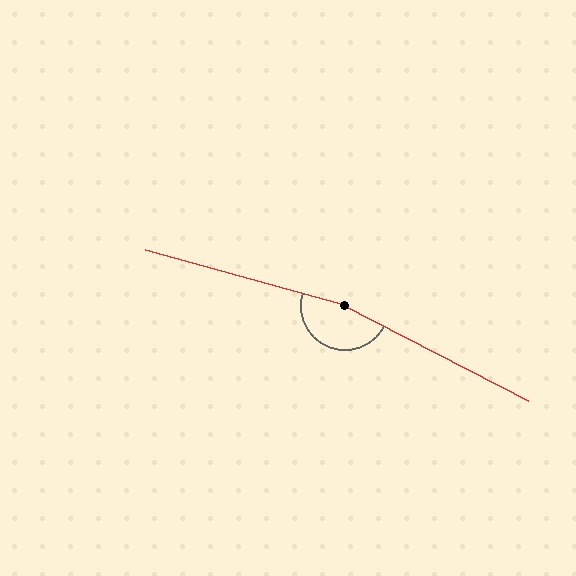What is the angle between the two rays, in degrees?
Approximately 168 degrees.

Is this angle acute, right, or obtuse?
It is obtuse.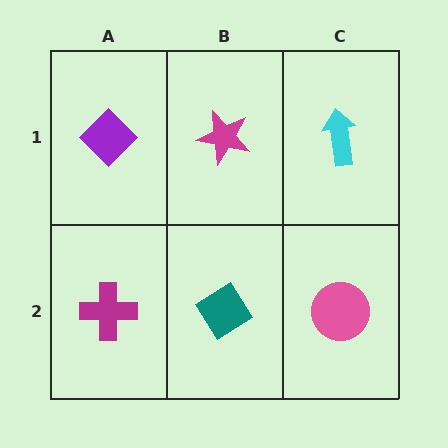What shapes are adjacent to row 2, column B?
A magenta star (row 1, column B), a magenta cross (row 2, column A), a pink circle (row 2, column C).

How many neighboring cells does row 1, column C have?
2.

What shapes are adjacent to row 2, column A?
A purple diamond (row 1, column A), a teal diamond (row 2, column B).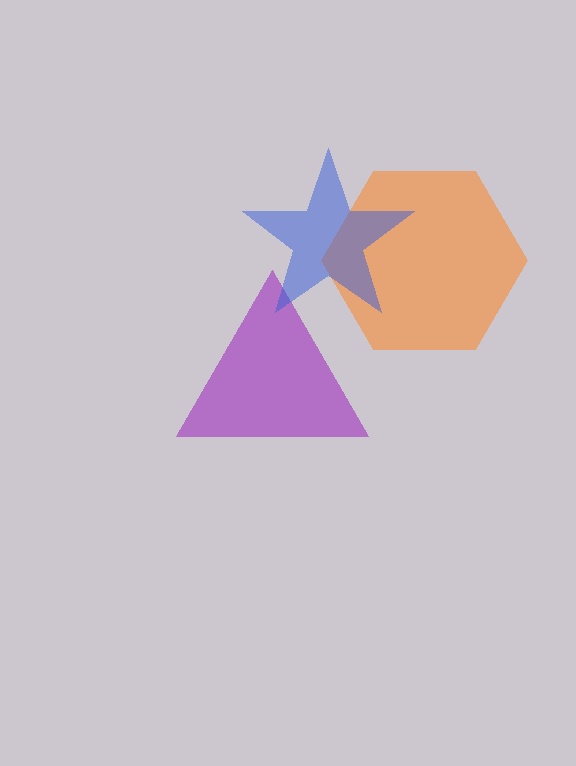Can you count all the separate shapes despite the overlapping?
Yes, there are 3 separate shapes.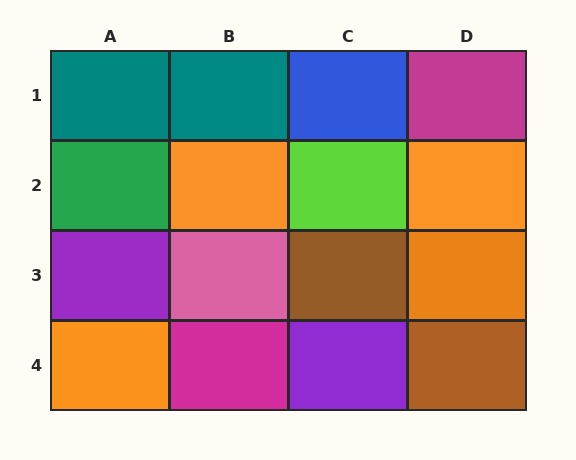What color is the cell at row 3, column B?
Pink.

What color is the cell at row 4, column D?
Brown.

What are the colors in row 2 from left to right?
Green, orange, lime, orange.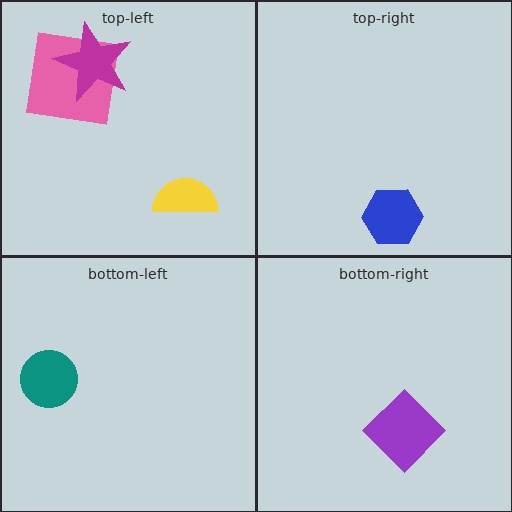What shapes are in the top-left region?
The yellow semicircle, the pink square, the magenta star.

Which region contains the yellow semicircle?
The top-left region.